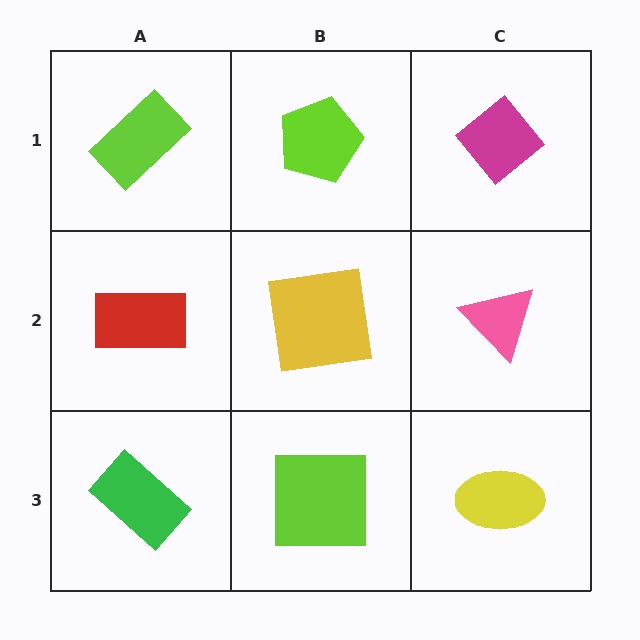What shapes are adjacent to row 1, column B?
A yellow square (row 2, column B), a lime rectangle (row 1, column A), a magenta diamond (row 1, column C).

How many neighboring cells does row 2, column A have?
3.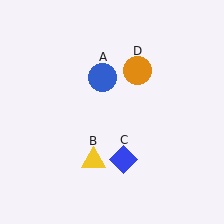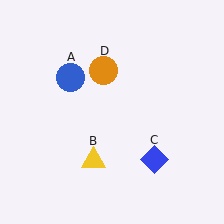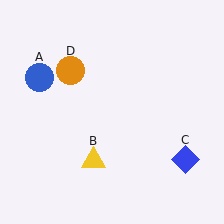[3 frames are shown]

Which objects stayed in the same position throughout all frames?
Yellow triangle (object B) remained stationary.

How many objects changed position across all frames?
3 objects changed position: blue circle (object A), blue diamond (object C), orange circle (object D).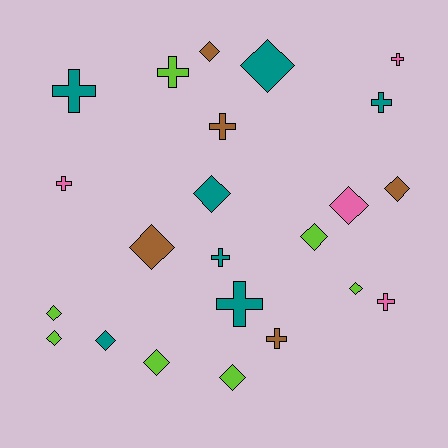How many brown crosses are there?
There are 2 brown crosses.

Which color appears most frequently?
Lime, with 7 objects.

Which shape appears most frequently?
Diamond, with 13 objects.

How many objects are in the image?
There are 23 objects.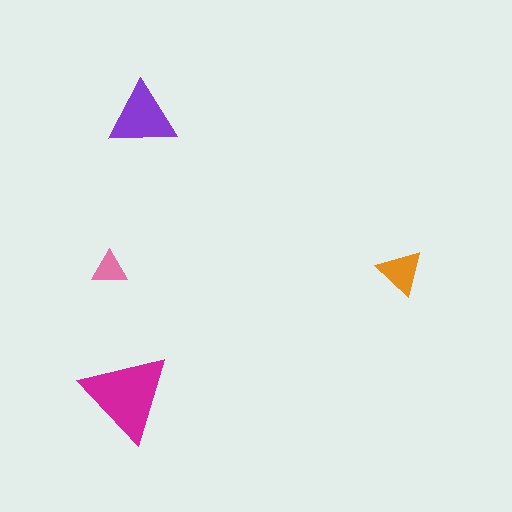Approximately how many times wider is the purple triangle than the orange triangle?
About 1.5 times wider.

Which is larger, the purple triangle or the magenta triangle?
The magenta one.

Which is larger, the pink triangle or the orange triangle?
The orange one.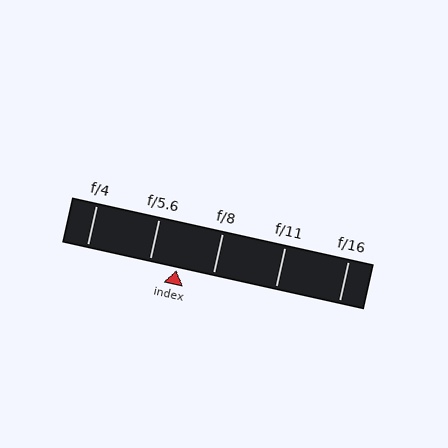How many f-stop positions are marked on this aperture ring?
There are 5 f-stop positions marked.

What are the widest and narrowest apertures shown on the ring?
The widest aperture shown is f/4 and the narrowest is f/16.